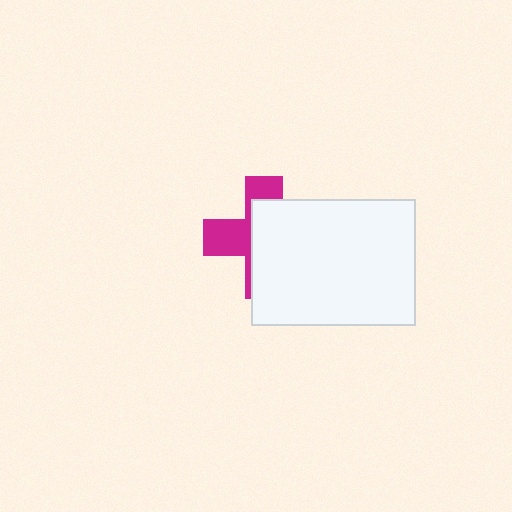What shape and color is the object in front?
The object in front is a white rectangle.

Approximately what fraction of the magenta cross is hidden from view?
Roughly 61% of the magenta cross is hidden behind the white rectangle.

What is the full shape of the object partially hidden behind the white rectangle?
The partially hidden object is a magenta cross.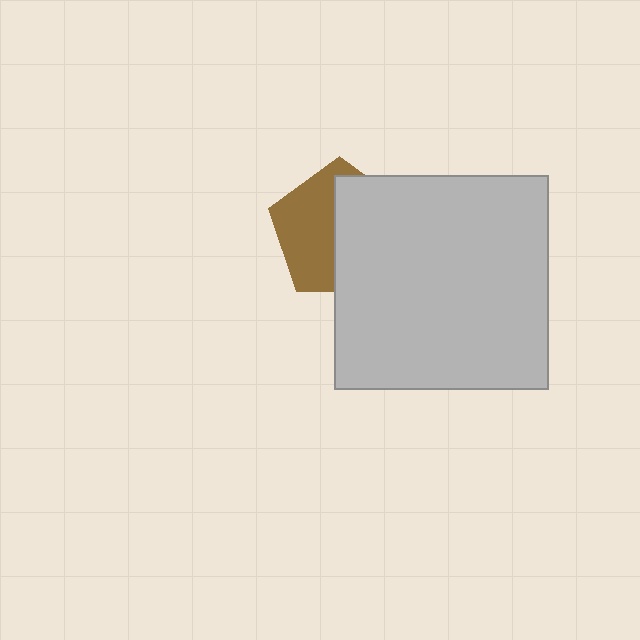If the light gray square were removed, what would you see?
You would see the complete brown pentagon.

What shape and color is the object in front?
The object in front is a light gray square.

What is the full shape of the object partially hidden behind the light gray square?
The partially hidden object is a brown pentagon.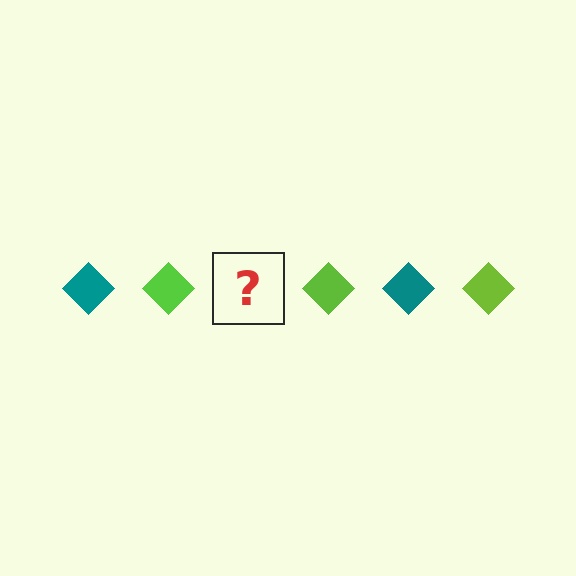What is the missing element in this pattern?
The missing element is a teal diamond.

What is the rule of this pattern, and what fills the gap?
The rule is that the pattern cycles through teal, lime diamonds. The gap should be filled with a teal diamond.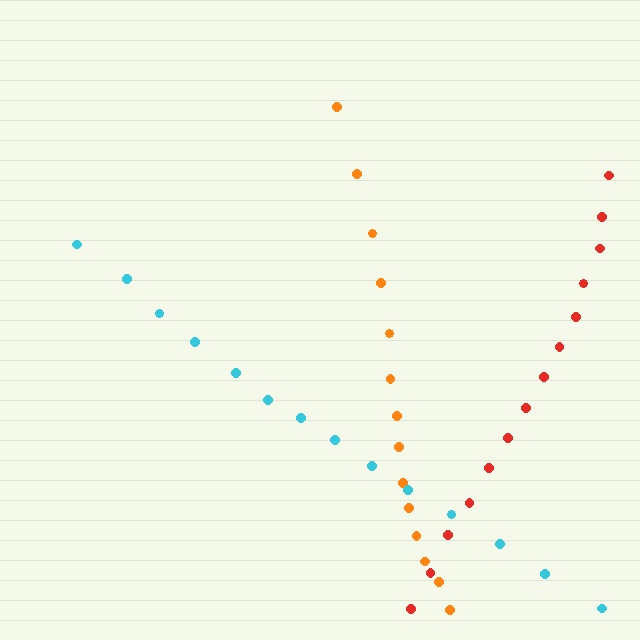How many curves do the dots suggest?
There are 3 distinct paths.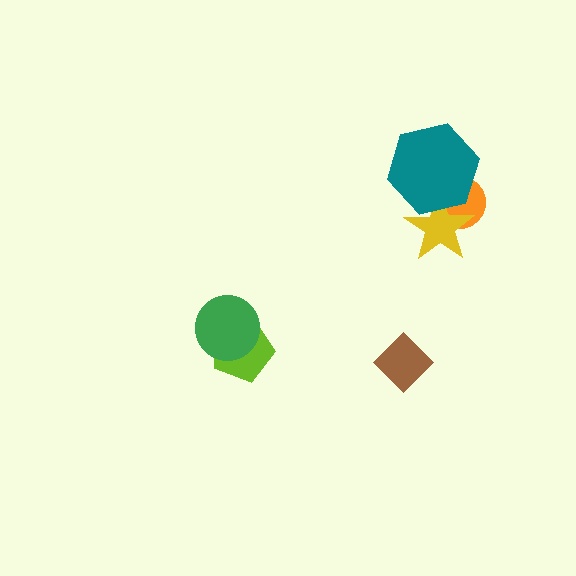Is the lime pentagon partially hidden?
Yes, it is partially covered by another shape.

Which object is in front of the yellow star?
The teal hexagon is in front of the yellow star.